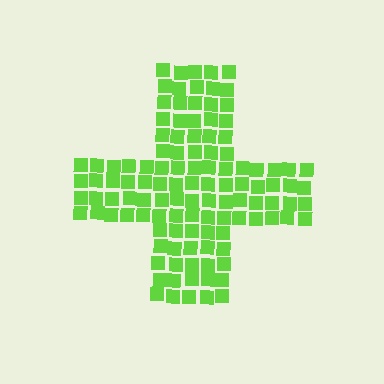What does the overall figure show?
The overall figure shows a cross.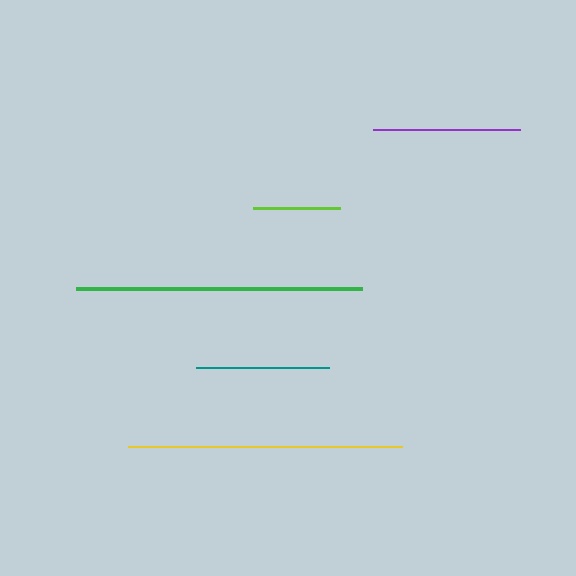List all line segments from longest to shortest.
From longest to shortest: green, yellow, purple, teal, lime.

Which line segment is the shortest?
The lime line is the shortest at approximately 87 pixels.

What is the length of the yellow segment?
The yellow segment is approximately 273 pixels long.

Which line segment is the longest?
The green line is the longest at approximately 287 pixels.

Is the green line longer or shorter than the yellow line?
The green line is longer than the yellow line.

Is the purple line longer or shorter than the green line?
The green line is longer than the purple line.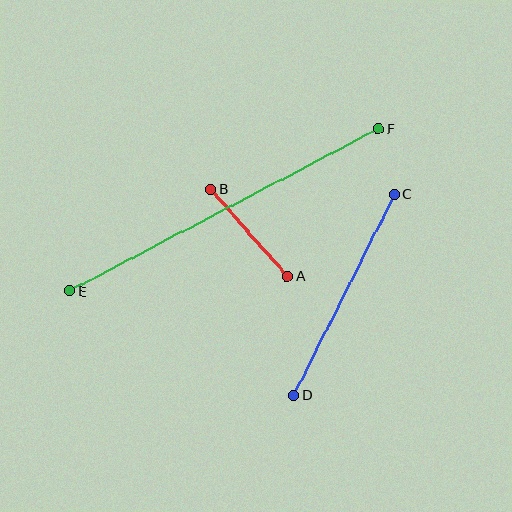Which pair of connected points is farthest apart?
Points E and F are farthest apart.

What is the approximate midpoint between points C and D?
The midpoint is at approximately (344, 295) pixels.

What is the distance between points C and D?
The distance is approximately 225 pixels.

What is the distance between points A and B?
The distance is approximately 115 pixels.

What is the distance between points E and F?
The distance is approximately 348 pixels.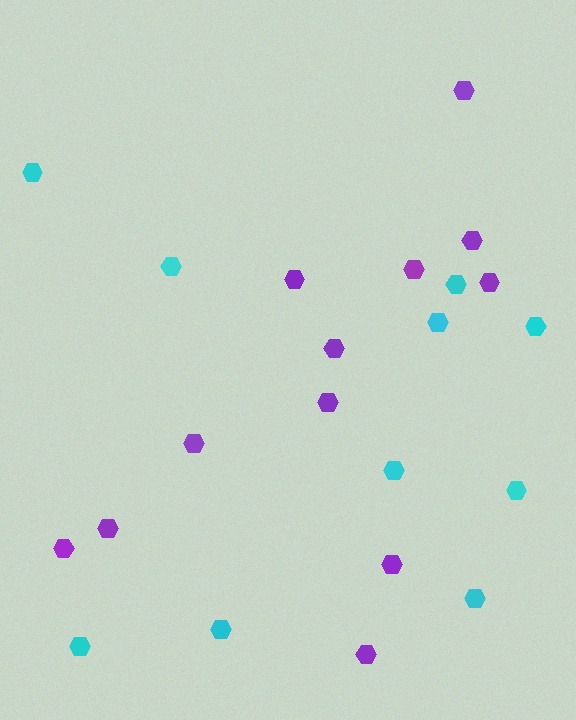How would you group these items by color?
There are 2 groups: one group of purple hexagons (12) and one group of cyan hexagons (10).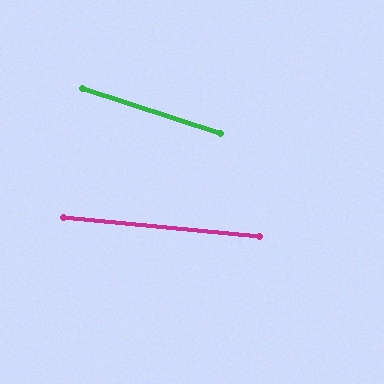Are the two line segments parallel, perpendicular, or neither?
Neither parallel nor perpendicular — they differ by about 13°.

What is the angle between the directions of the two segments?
Approximately 13 degrees.